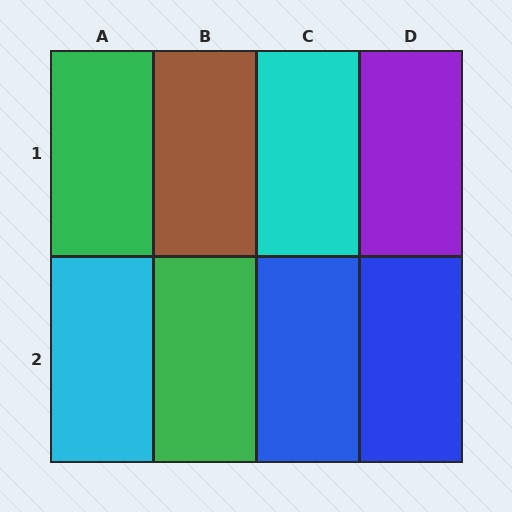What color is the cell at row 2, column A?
Cyan.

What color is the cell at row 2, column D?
Blue.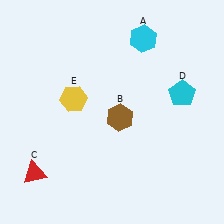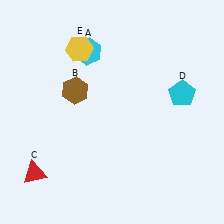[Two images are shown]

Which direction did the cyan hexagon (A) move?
The cyan hexagon (A) moved left.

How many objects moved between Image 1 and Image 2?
3 objects moved between the two images.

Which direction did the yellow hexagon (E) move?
The yellow hexagon (E) moved up.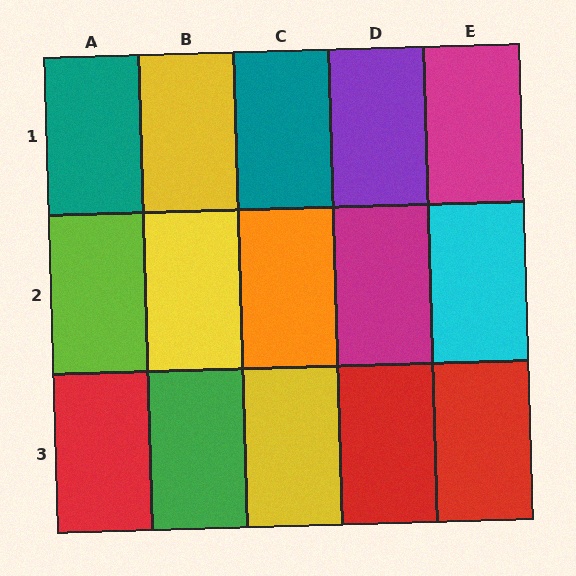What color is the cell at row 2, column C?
Orange.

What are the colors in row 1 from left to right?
Teal, yellow, teal, purple, magenta.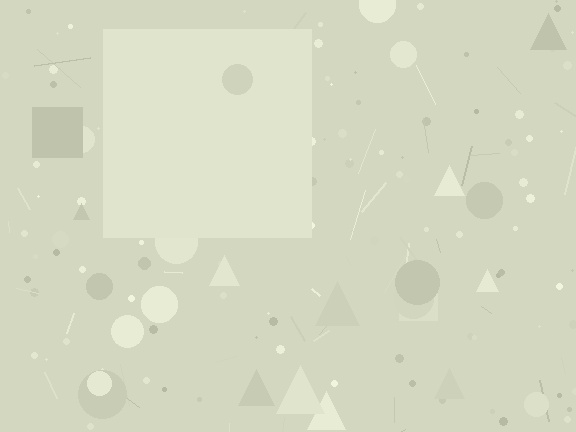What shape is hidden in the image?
A square is hidden in the image.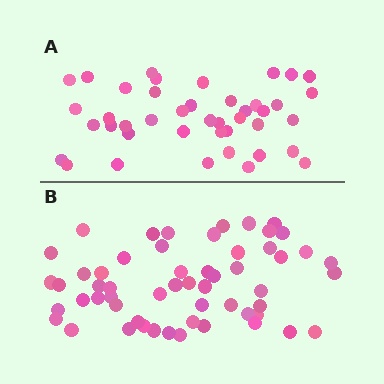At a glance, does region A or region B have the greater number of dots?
Region B (the bottom region) has more dots.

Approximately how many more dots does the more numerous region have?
Region B has approximately 15 more dots than region A.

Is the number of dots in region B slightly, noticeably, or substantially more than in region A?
Region B has noticeably more, but not dramatically so. The ratio is roughly 1.3 to 1.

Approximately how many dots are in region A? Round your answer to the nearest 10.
About 40 dots. (The exact count is 42, which rounds to 40.)